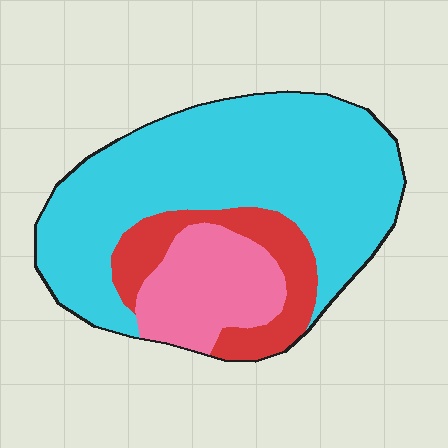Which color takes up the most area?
Cyan, at roughly 65%.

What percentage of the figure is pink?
Pink covers 19% of the figure.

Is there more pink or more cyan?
Cyan.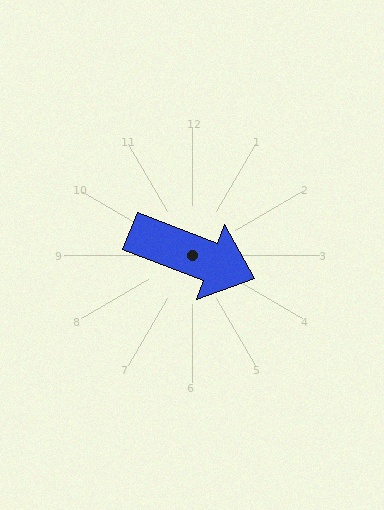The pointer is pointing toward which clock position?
Roughly 4 o'clock.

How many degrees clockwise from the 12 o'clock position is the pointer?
Approximately 111 degrees.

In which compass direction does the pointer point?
East.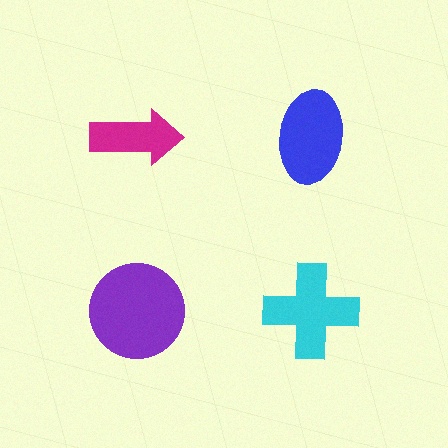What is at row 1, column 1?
A magenta arrow.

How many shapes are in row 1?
2 shapes.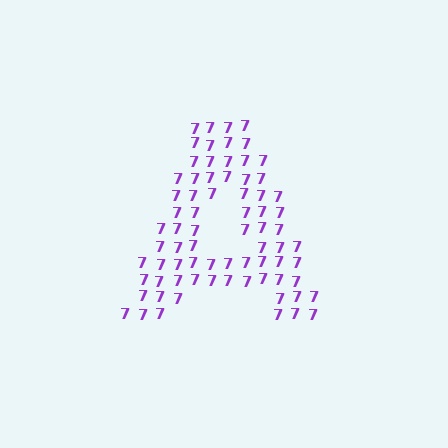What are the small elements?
The small elements are digit 7's.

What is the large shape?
The large shape is the letter A.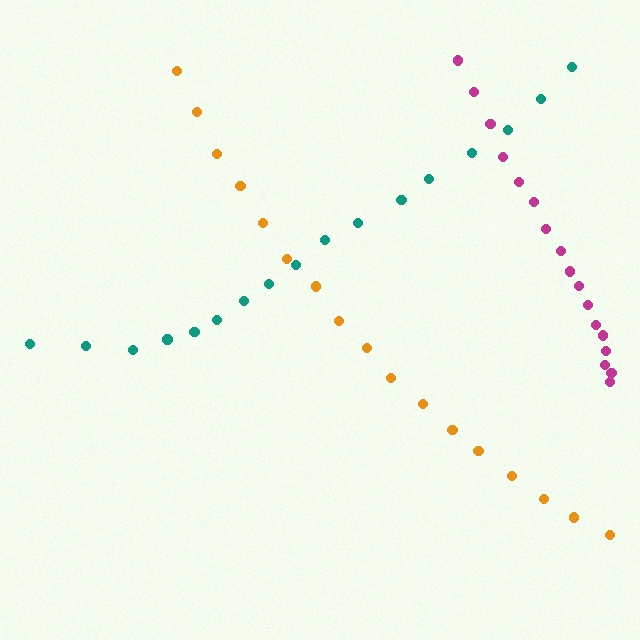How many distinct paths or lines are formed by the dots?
There are 3 distinct paths.